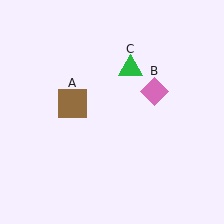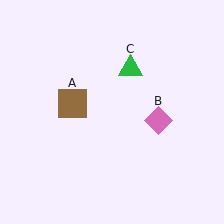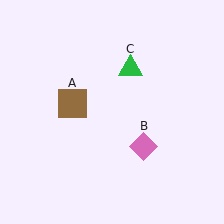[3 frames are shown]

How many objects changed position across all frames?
1 object changed position: pink diamond (object B).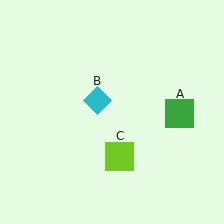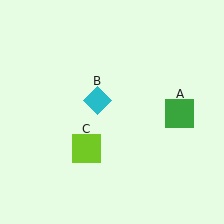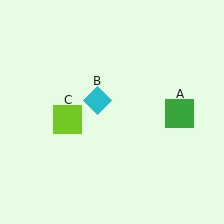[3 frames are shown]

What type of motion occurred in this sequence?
The lime square (object C) rotated clockwise around the center of the scene.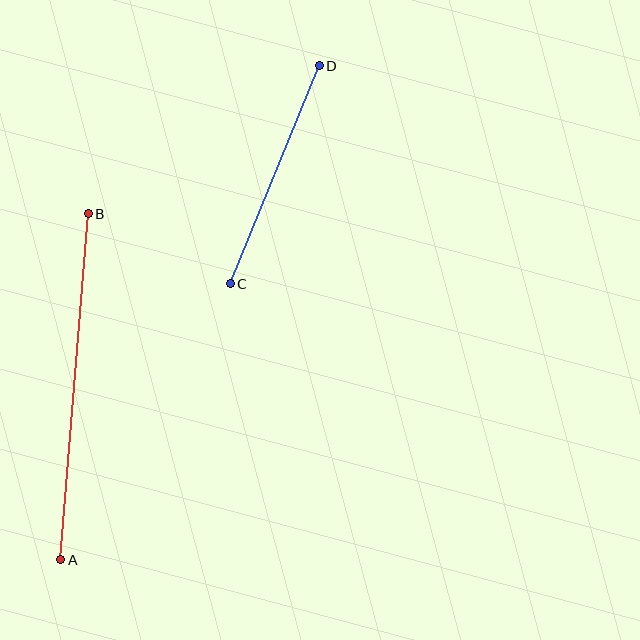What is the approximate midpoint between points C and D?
The midpoint is at approximately (275, 175) pixels.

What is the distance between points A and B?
The distance is approximately 347 pixels.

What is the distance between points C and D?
The distance is approximately 235 pixels.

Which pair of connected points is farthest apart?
Points A and B are farthest apart.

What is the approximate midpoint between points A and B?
The midpoint is at approximately (74, 387) pixels.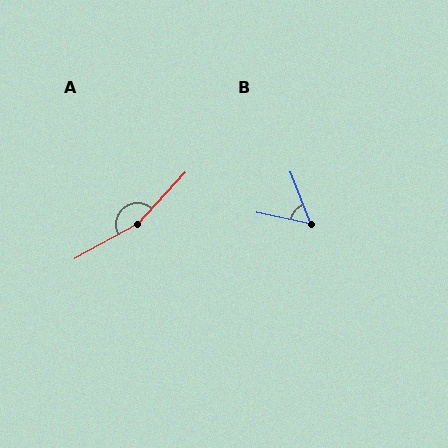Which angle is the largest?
A, at approximately 162 degrees.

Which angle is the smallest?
B, at approximately 57 degrees.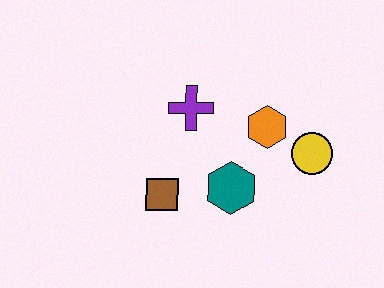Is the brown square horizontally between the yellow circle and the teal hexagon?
No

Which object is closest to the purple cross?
The orange hexagon is closest to the purple cross.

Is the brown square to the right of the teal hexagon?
No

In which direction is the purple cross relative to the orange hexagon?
The purple cross is to the left of the orange hexagon.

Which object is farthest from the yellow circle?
The brown square is farthest from the yellow circle.